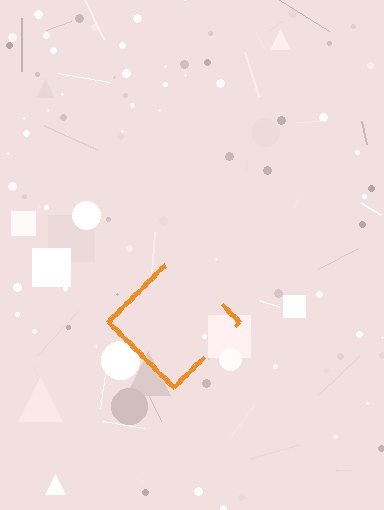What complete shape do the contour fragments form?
The contour fragments form a diamond.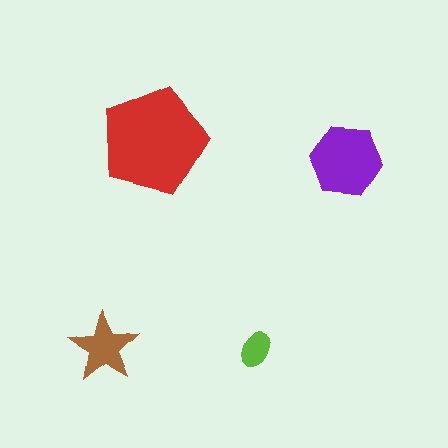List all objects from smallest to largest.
The lime ellipse, the brown star, the purple hexagon, the red pentagon.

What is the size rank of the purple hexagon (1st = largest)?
2nd.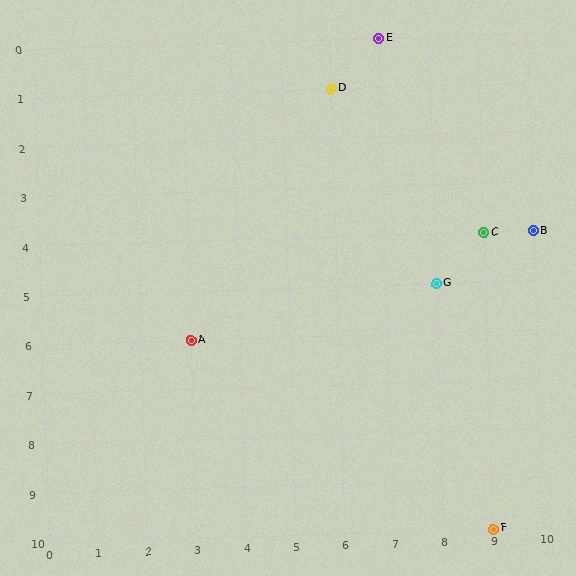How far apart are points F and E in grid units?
Points F and E are 2 columns and 10 rows apart (about 10.2 grid units diagonally).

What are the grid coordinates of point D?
Point D is at grid coordinates (6, 1).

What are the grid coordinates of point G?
Point G is at grid coordinates (8, 5).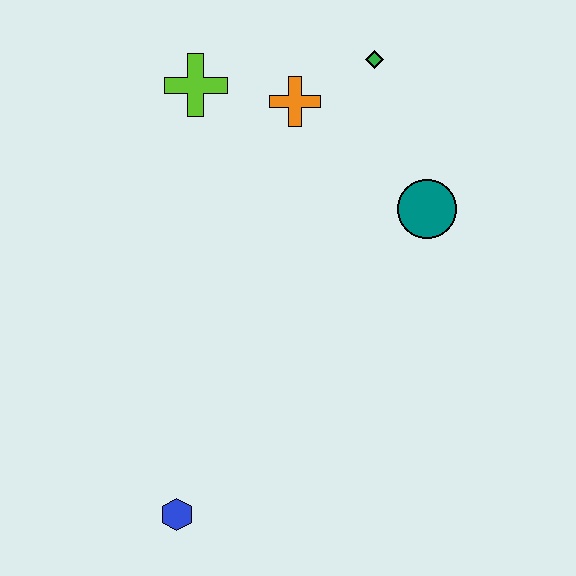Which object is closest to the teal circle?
The green diamond is closest to the teal circle.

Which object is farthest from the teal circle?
The blue hexagon is farthest from the teal circle.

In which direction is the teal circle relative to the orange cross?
The teal circle is to the right of the orange cross.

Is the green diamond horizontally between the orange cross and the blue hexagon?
No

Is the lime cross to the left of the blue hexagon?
No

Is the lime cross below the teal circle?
No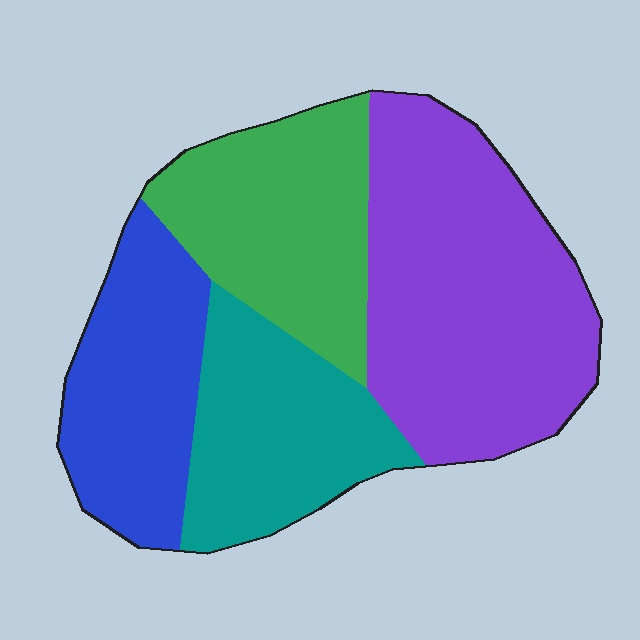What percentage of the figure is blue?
Blue takes up between a sixth and a third of the figure.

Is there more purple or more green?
Purple.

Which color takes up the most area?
Purple, at roughly 35%.